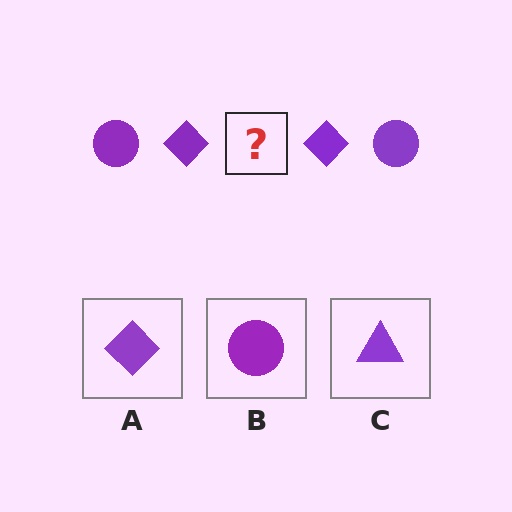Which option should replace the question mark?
Option B.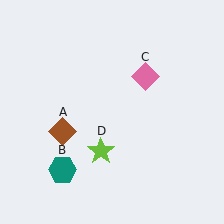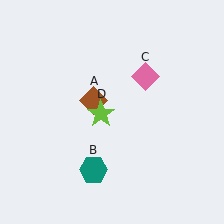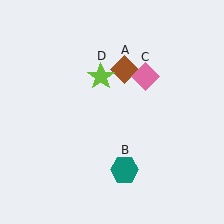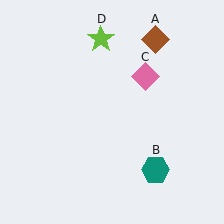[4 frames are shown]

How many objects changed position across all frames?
3 objects changed position: brown diamond (object A), teal hexagon (object B), lime star (object D).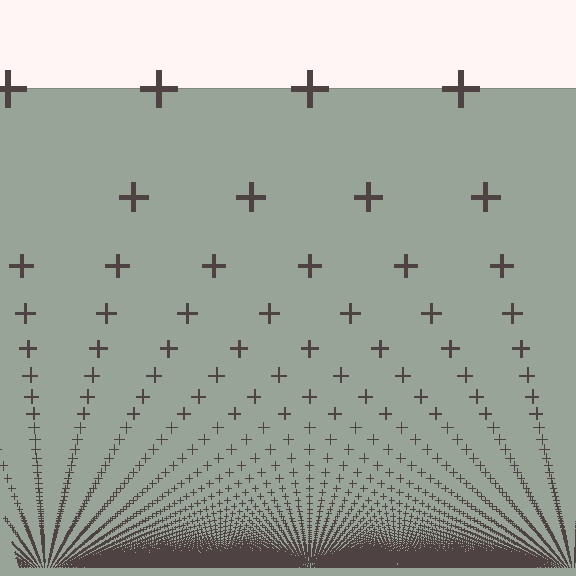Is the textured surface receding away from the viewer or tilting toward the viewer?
The surface appears to tilt toward the viewer. Texture elements get larger and sparser toward the top.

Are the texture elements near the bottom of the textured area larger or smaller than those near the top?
Smaller. The gradient is inverted — elements near the bottom are smaller and denser.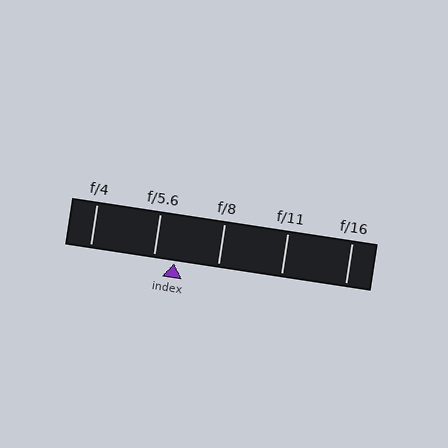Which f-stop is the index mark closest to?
The index mark is closest to f/5.6.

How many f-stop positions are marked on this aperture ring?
There are 5 f-stop positions marked.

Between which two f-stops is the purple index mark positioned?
The index mark is between f/5.6 and f/8.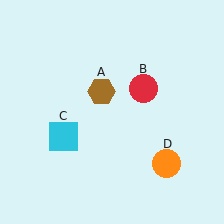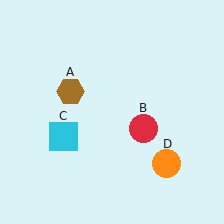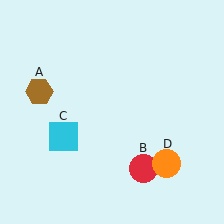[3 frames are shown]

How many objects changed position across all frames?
2 objects changed position: brown hexagon (object A), red circle (object B).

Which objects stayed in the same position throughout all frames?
Cyan square (object C) and orange circle (object D) remained stationary.